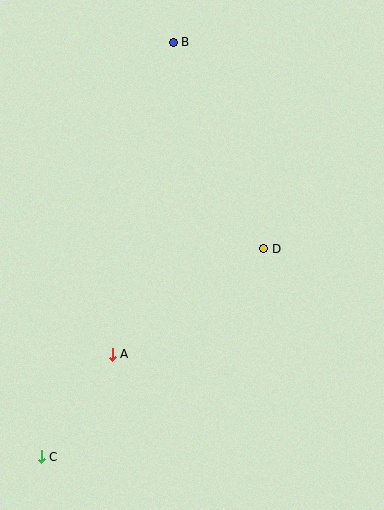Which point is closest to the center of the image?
Point D at (264, 249) is closest to the center.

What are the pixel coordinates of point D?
Point D is at (264, 249).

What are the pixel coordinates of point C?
Point C is at (41, 457).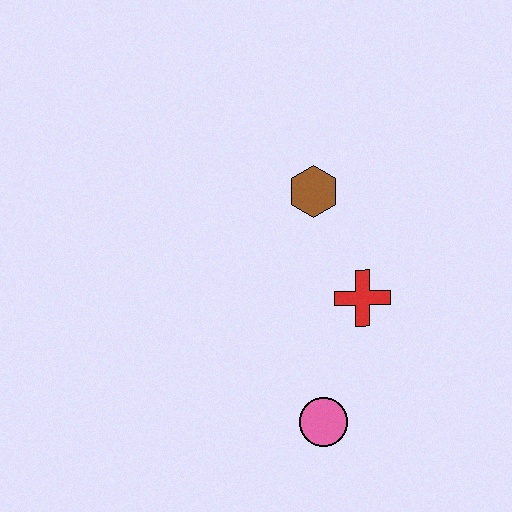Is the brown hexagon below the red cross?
No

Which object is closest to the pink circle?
The red cross is closest to the pink circle.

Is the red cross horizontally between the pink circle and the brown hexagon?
No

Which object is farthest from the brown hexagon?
The pink circle is farthest from the brown hexagon.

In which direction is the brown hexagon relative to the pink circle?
The brown hexagon is above the pink circle.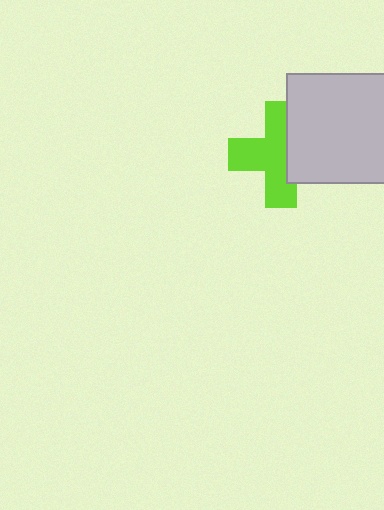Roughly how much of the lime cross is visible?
About half of it is visible (roughly 63%).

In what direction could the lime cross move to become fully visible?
The lime cross could move left. That would shift it out from behind the light gray rectangle entirely.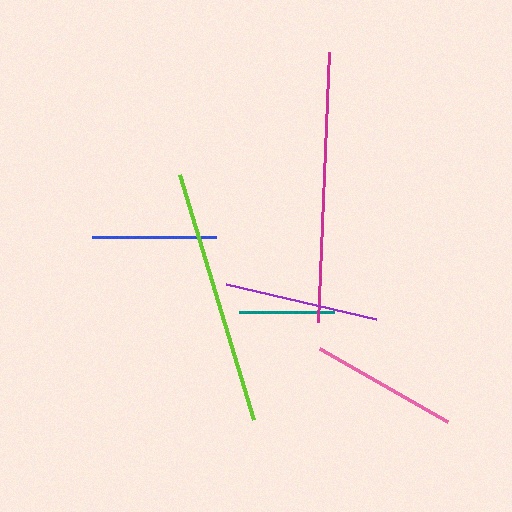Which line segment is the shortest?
The teal line is the shortest at approximately 94 pixels.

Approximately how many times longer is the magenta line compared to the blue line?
The magenta line is approximately 2.2 times the length of the blue line.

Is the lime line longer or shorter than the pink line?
The lime line is longer than the pink line.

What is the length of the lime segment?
The lime segment is approximately 256 pixels long.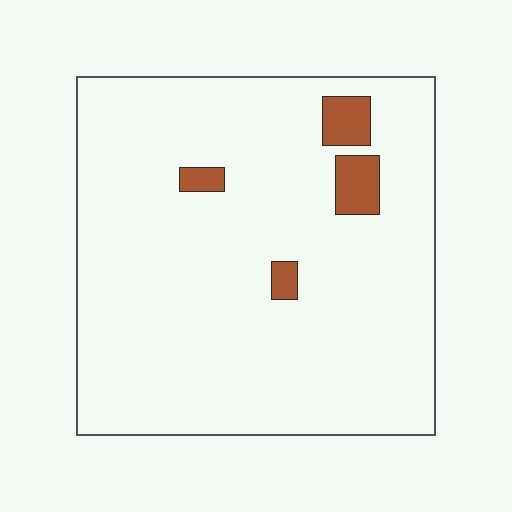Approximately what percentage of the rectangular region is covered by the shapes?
Approximately 5%.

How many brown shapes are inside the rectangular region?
4.